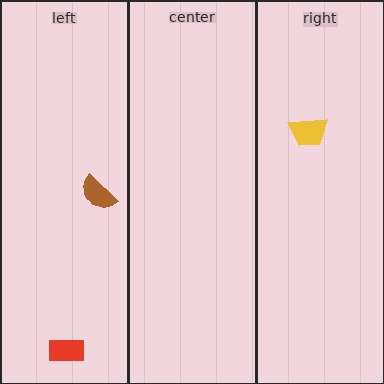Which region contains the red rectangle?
The left region.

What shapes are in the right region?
The yellow trapezoid.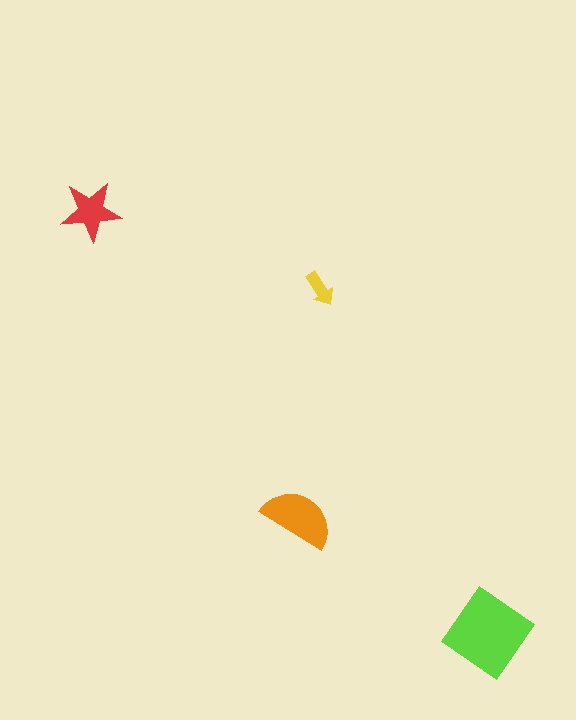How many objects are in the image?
There are 4 objects in the image.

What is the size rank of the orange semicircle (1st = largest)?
2nd.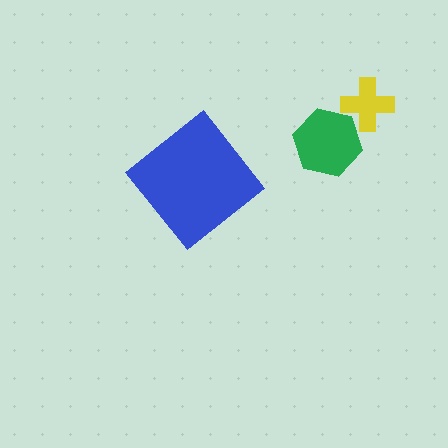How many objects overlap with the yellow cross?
1 object overlaps with the yellow cross.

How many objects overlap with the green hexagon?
1 object overlaps with the green hexagon.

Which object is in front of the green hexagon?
The yellow cross is in front of the green hexagon.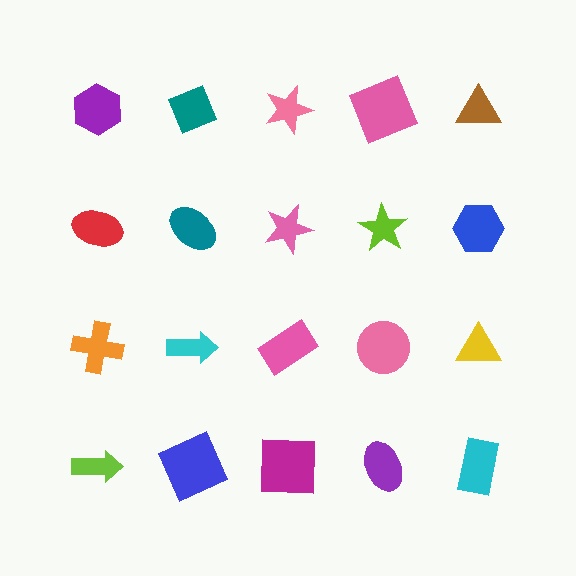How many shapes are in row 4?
5 shapes.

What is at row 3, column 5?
A yellow triangle.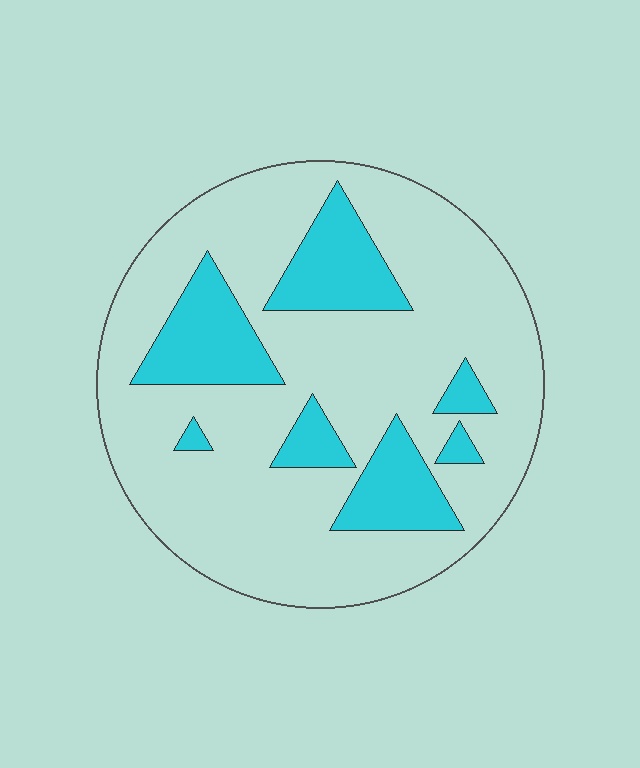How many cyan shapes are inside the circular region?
7.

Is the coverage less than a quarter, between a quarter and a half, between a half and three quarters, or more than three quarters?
Less than a quarter.